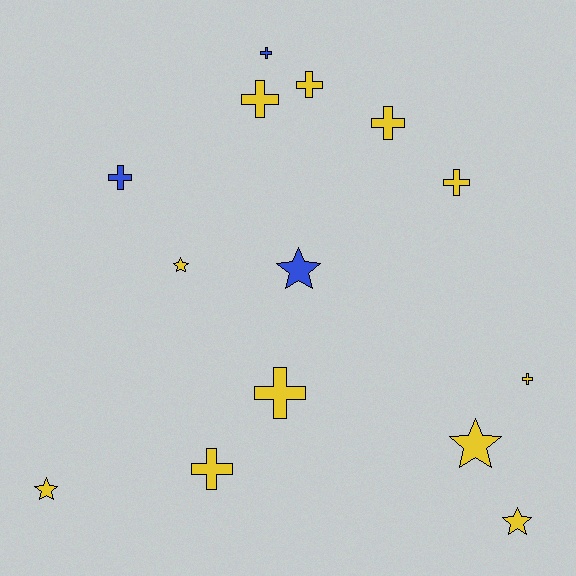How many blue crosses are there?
There are 2 blue crosses.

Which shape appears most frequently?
Cross, with 9 objects.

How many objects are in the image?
There are 14 objects.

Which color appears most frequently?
Yellow, with 11 objects.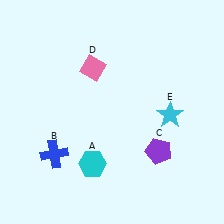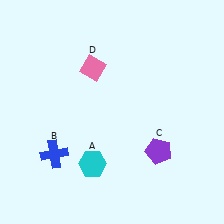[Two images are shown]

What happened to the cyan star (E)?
The cyan star (E) was removed in Image 2. It was in the bottom-right area of Image 1.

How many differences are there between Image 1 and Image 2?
There is 1 difference between the two images.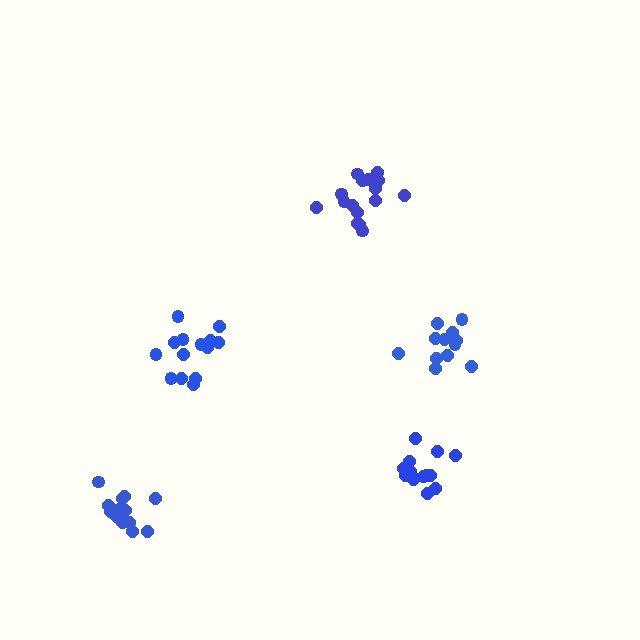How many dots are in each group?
Group 1: 15 dots, Group 2: 16 dots, Group 3: 15 dots, Group 4: 12 dots, Group 5: 15 dots (73 total).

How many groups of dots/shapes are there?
There are 5 groups.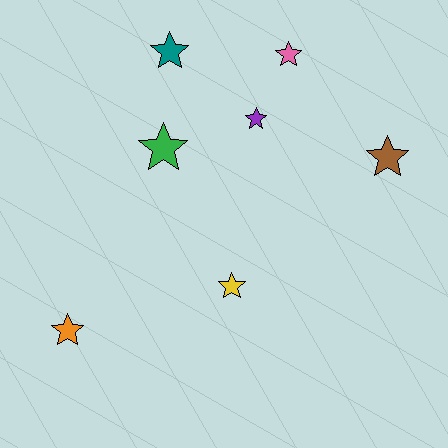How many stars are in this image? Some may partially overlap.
There are 7 stars.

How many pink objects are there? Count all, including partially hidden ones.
There is 1 pink object.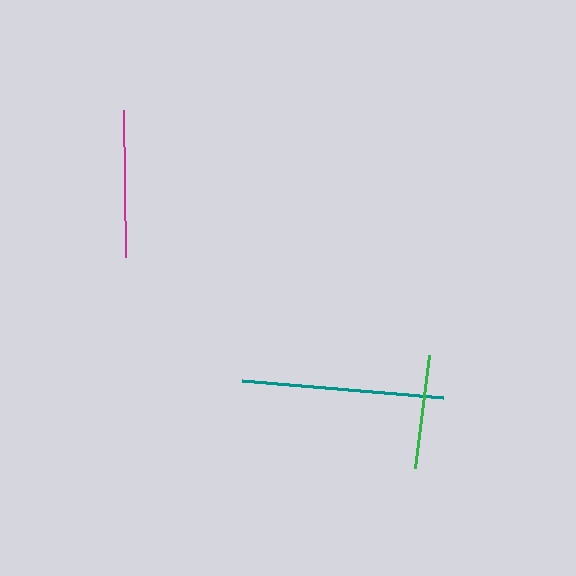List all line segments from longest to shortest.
From longest to shortest: teal, magenta, green.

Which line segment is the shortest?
The green line is the shortest at approximately 114 pixels.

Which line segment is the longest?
The teal line is the longest at approximately 202 pixels.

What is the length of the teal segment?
The teal segment is approximately 202 pixels long.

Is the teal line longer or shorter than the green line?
The teal line is longer than the green line.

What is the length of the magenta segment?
The magenta segment is approximately 147 pixels long.